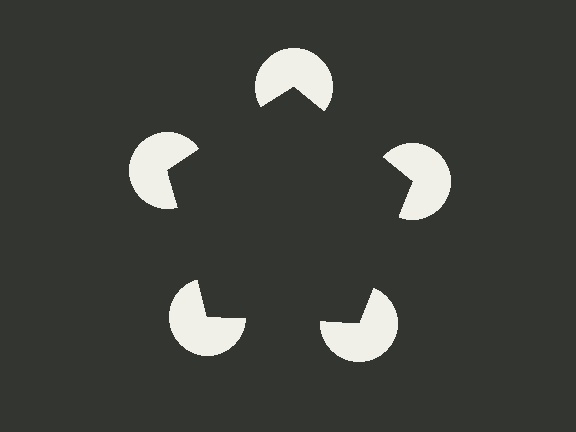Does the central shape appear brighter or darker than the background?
It typically appears slightly darker than the background, even though no actual brightness change is drawn.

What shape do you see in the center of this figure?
An illusory pentagon — its edges are inferred from the aligned wedge cuts in the pac-man discs, not physically drawn.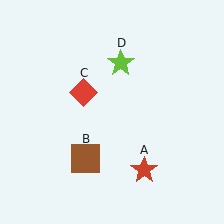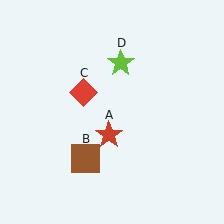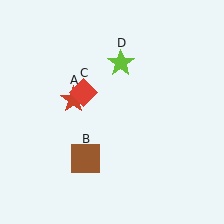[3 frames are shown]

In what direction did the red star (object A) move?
The red star (object A) moved up and to the left.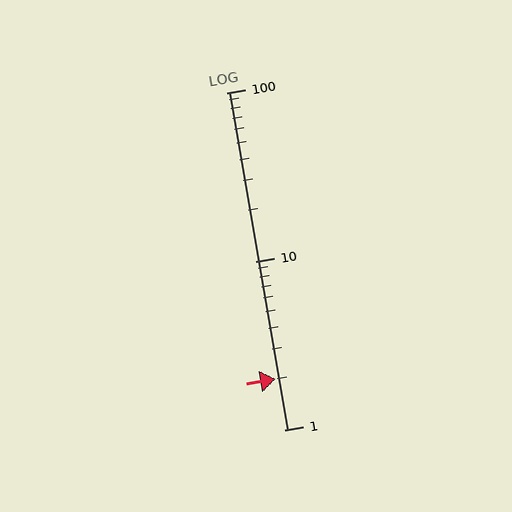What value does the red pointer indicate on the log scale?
The pointer indicates approximately 2.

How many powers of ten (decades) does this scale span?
The scale spans 2 decades, from 1 to 100.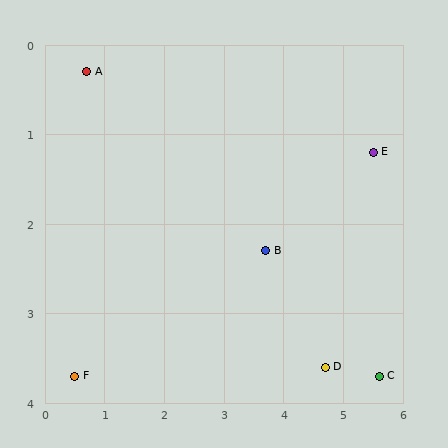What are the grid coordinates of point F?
Point F is at approximately (0.5, 3.7).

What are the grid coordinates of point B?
Point B is at approximately (3.7, 2.3).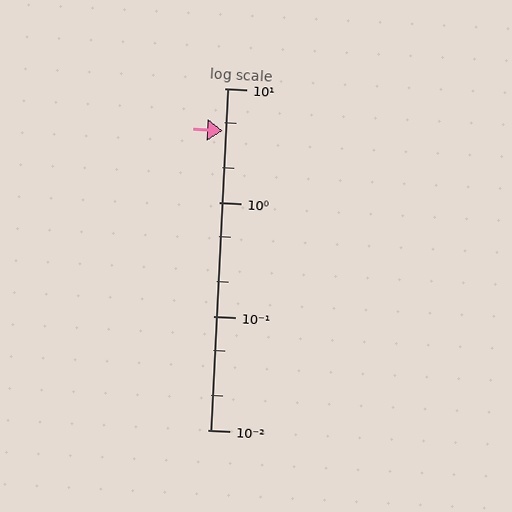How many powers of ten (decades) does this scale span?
The scale spans 3 decades, from 0.01 to 10.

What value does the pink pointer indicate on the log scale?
The pointer indicates approximately 4.2.